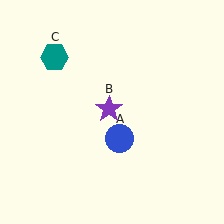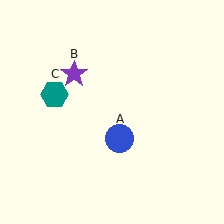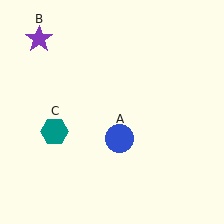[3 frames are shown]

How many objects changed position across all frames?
2 objects changed position: purple star (object B), teal hexagon (object C).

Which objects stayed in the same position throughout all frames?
Blue circle (object A) remained stationary.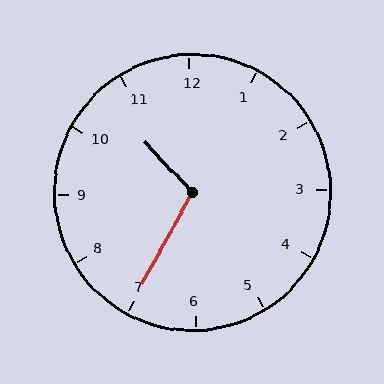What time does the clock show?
10:35.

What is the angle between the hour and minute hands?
Approximately 108 degrees.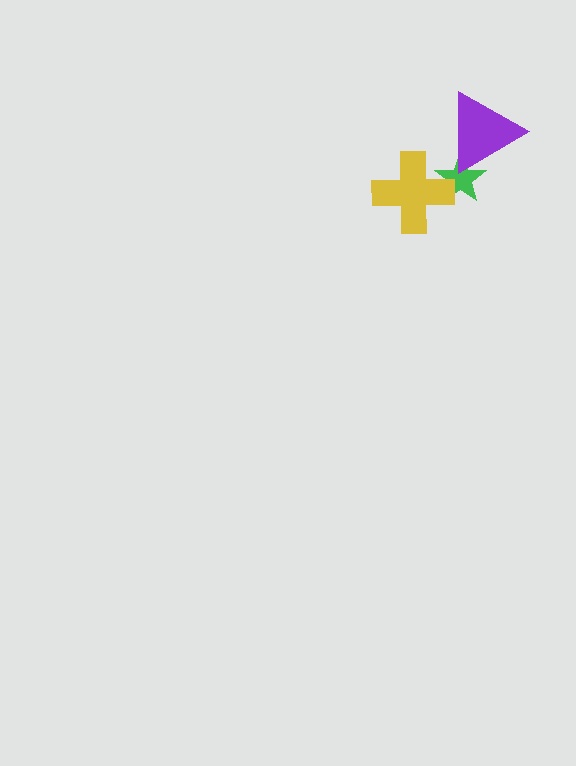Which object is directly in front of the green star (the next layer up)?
The yellow cross is directly in front of the green star.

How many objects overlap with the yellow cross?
1 object overlaps with the yellow cross.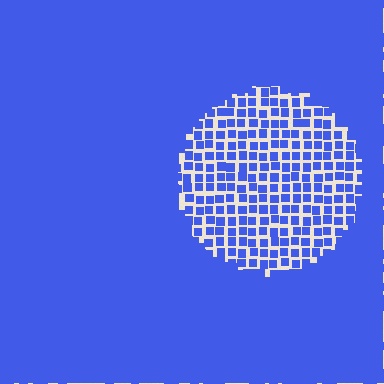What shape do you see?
I see a circle.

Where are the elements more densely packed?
The elements are more densely packed outside the circle boundary.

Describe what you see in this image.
The image contains small blue elements arranged at two different densities. A circle-shaped region is visible where the elements are less densely packed than the surrounding area.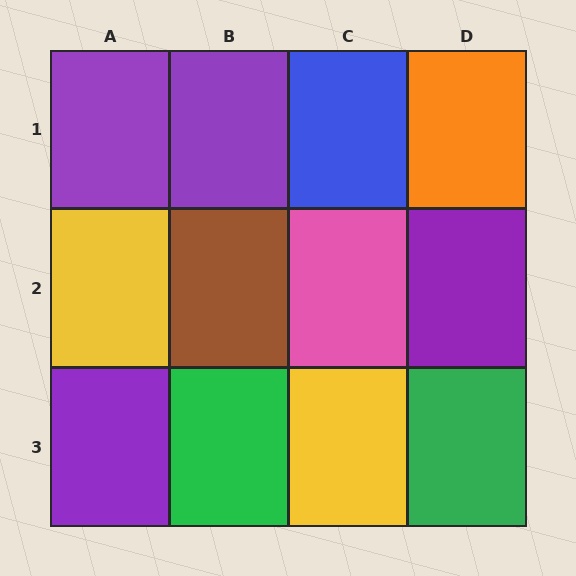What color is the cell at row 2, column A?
Yellow.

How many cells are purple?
4 cells are purple.